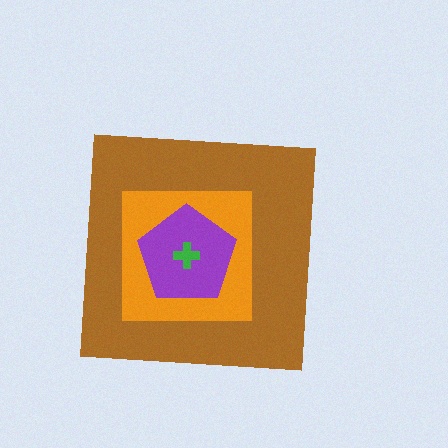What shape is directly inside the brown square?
The orange square.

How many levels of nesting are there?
4.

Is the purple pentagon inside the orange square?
Yes.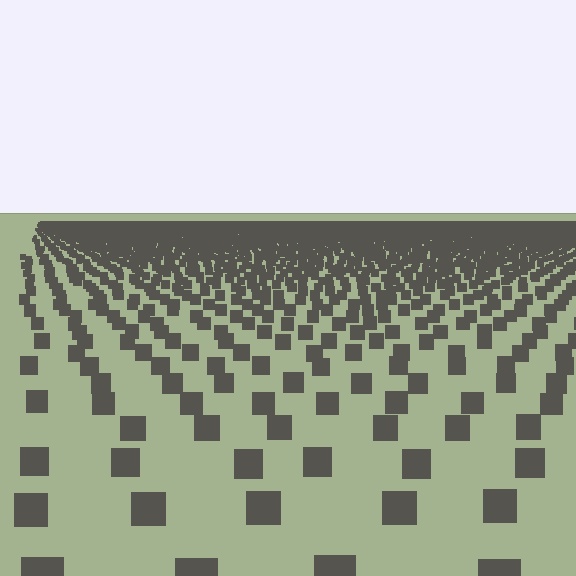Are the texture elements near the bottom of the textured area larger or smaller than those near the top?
Larger. Near the bottom, elements are closer to the viewer and appear at a bigger on-screen size.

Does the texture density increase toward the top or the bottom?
Density increases toward the top.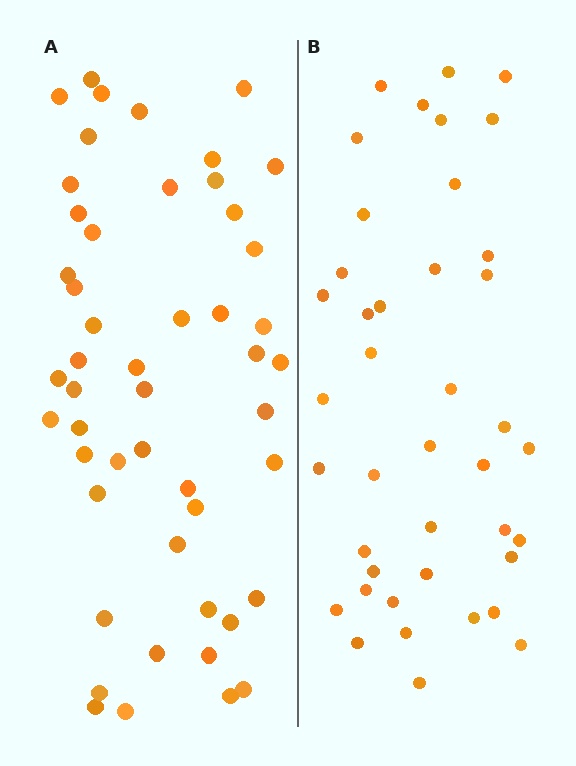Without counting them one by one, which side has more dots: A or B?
Region A (the left region) has more dots.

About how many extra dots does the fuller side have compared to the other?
Region A has roughly 8 or so more dots than region B.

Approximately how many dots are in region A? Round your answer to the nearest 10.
About 50 dots.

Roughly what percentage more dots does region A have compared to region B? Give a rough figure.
About 20% more.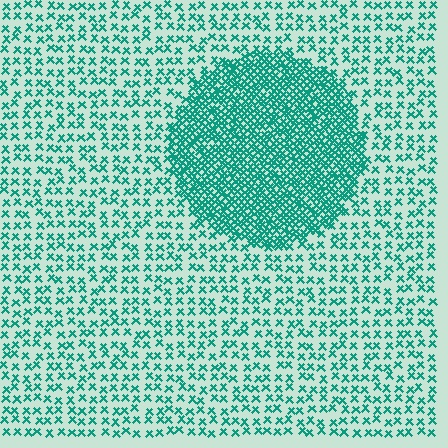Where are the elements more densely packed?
The elements are more densely packed inside the circle boundary.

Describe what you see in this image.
The image contains small teal elements arranged at two different densities. A circle-shaped region is visible where the elements are more densely packed than the surrounding area.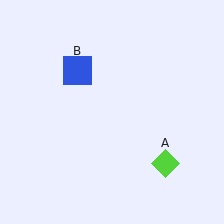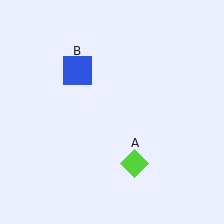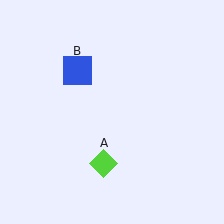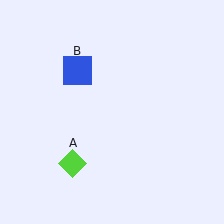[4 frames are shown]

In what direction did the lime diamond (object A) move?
The lime diamond (object A) moved left.